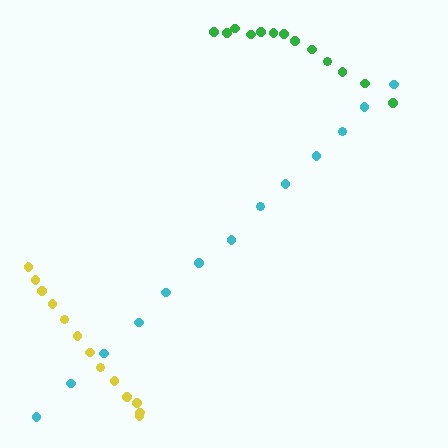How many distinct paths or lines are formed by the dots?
There are 3 distinct paths.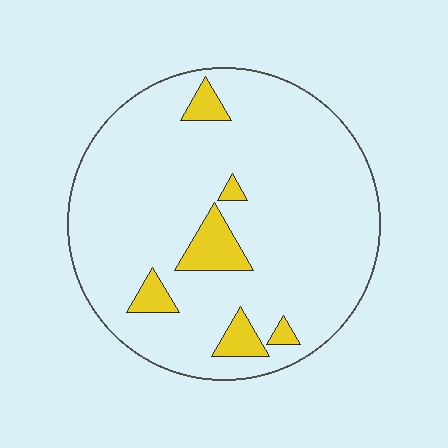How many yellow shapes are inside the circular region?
6.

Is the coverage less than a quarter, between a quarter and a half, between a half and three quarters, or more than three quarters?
Less than a quarter.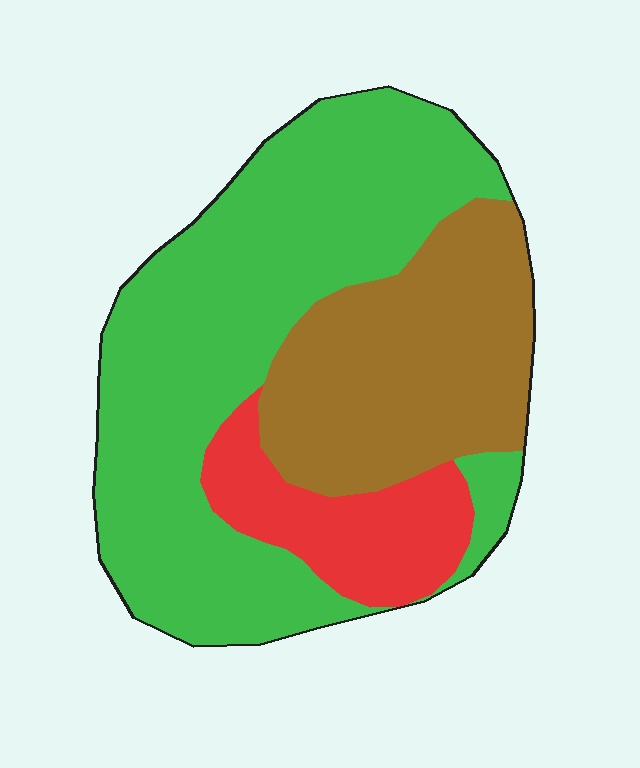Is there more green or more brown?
Green.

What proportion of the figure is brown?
Brown covers 29% of the figure.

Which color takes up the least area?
Red, at roughly 15%.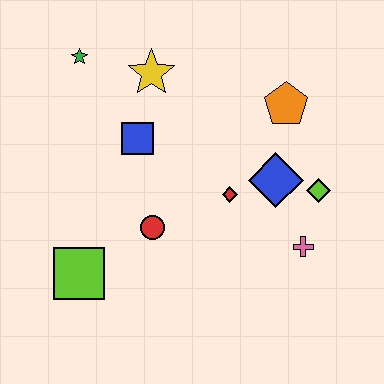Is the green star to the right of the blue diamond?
No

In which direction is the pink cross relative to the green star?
The pink cross is to the right of the green star.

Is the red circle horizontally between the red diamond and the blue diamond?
No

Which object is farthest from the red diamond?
The green star is farthest from the red diamond.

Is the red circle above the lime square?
Yes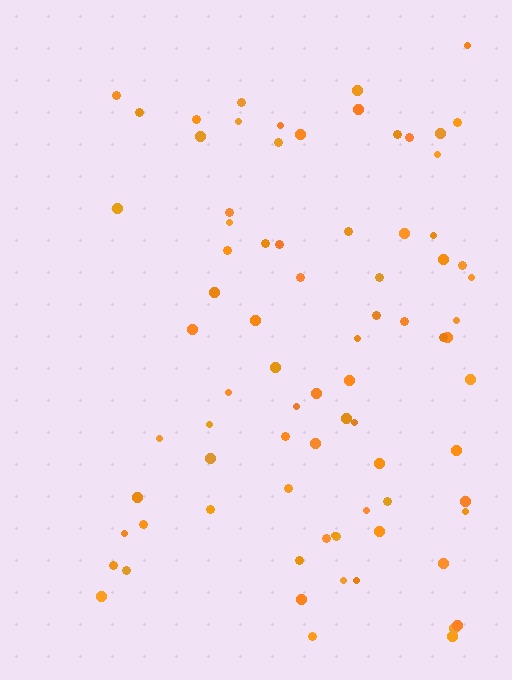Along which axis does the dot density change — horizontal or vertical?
Horizontal.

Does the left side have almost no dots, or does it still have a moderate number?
Still a moderate number, just noticeably fewer than the right.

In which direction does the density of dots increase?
From left to right, with the right side densest.